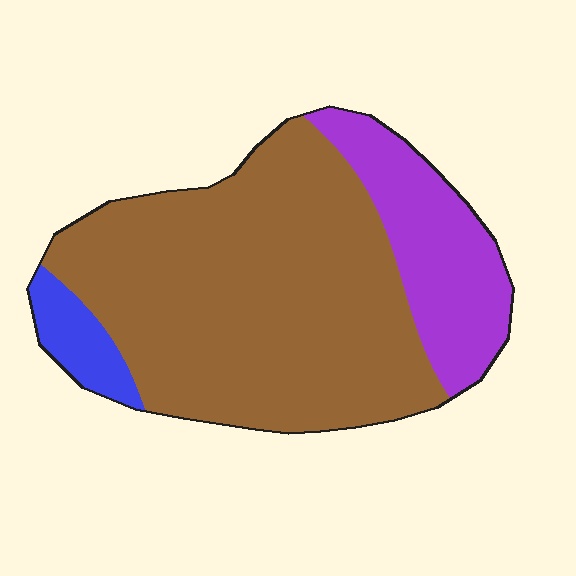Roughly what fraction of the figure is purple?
Purple takes up between a sixth and a third of the figure.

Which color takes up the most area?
Brown, at roughly 70%.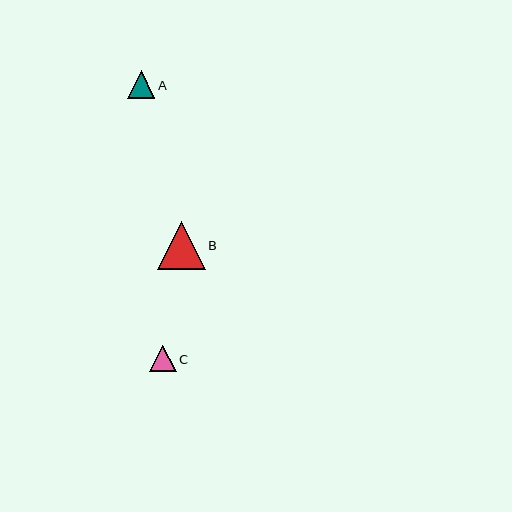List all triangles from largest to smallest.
From largest to smallest: B, A, C.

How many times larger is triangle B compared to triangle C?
Triangle B is approximately 1.8 times the size of triangle C.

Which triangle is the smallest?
Triangle C is the smallest with a size of approximately 26 pixels.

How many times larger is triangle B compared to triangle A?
Triangle B is approximately 1.8 times the size of triangle A.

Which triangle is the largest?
Triangle B is the largest with a size of approximately 48 pixels.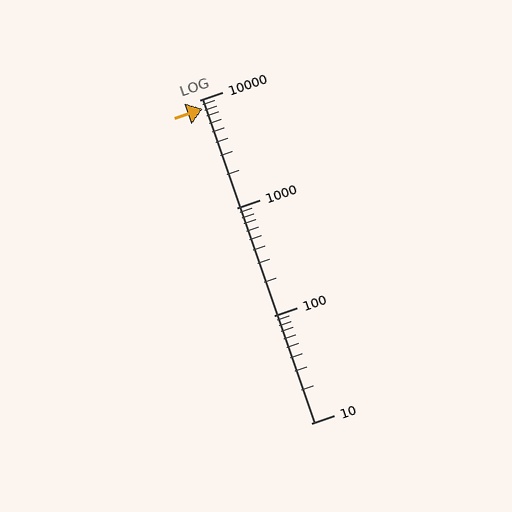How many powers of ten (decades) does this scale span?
The scale spans 3 decades, from 10 to 10000.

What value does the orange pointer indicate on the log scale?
The pointer indicates approximately 8200.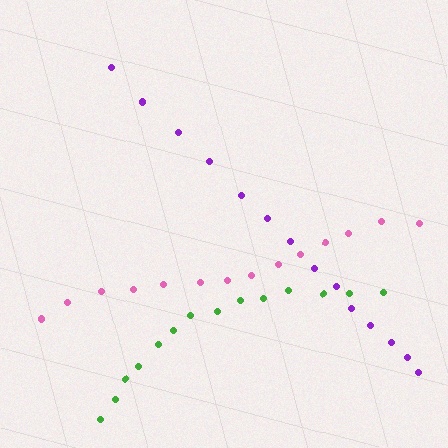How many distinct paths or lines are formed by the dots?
There are 3 distinct paths.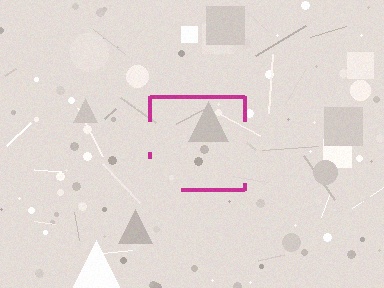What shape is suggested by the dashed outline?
The dashed outline suggests a square.